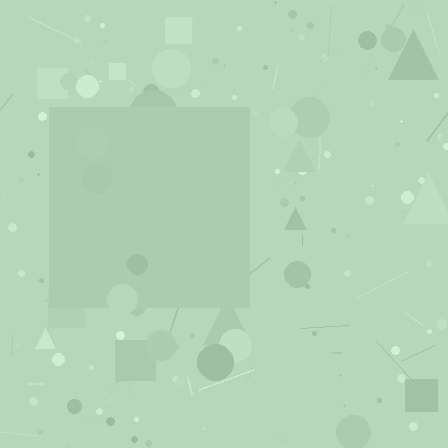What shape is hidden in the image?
A square is hidden in the image.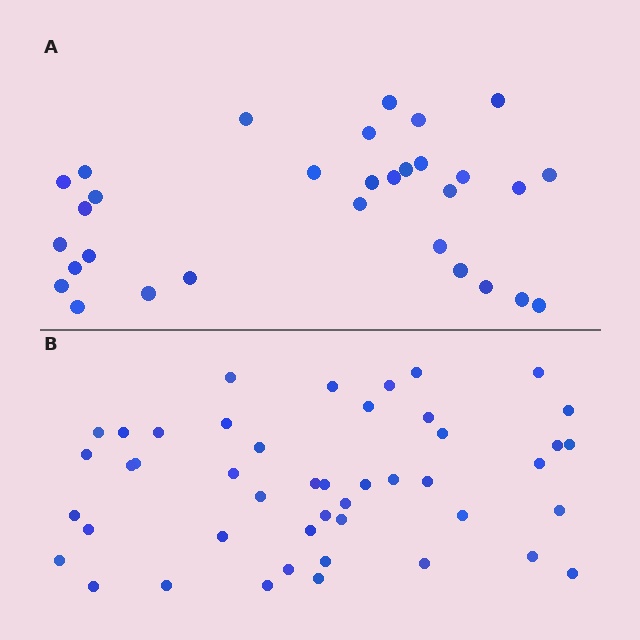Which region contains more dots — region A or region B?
Region B (the bottom region) has more dots.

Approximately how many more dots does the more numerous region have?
Region B has approximately 15 more dots than region A.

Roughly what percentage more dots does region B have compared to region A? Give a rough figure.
About 50% more.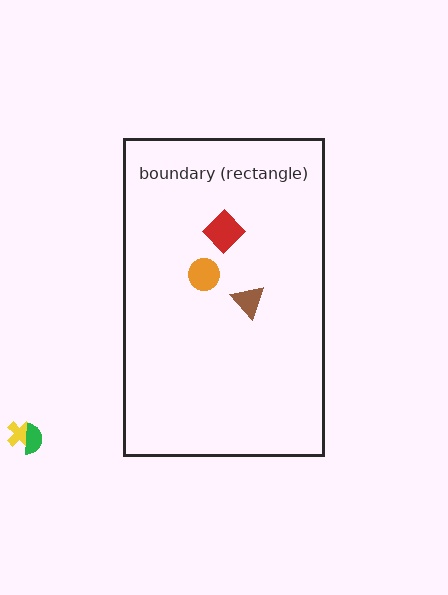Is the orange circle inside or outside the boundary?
Inside.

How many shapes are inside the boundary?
3 inside, 2 outside.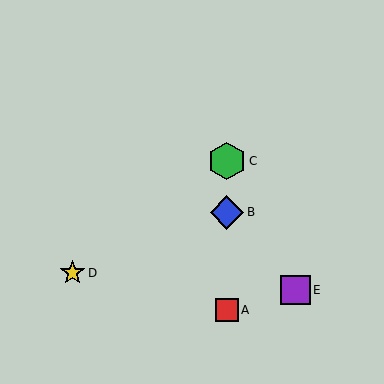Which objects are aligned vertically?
Objects A, B, C are aligned vertically.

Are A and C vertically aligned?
Yes, both are at x≈227.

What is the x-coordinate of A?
Object A is at x≈227.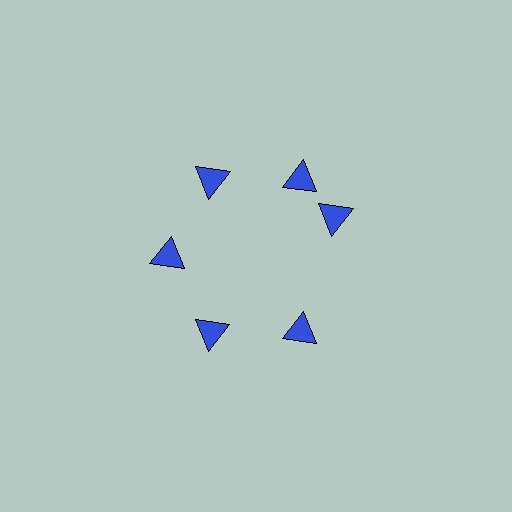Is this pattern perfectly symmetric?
No. The 6 blue triangles are arranged in a ring, but one element near the 3 o'clock position is rotated out of alignment along the ring, breaking the 6-fold rotational symmetry.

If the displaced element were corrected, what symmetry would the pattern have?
It would have 6-fold rotational symmetry — the pattern would map onto itself every 60 degrees.